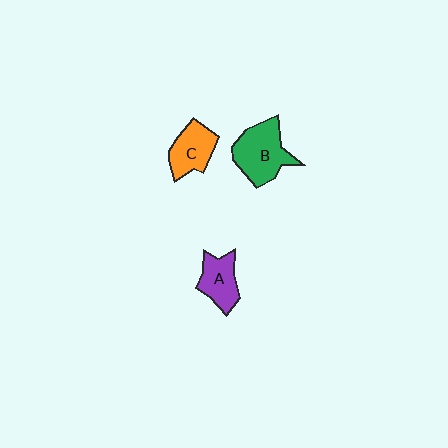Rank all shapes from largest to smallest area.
From largest to smallest: B (green), C (orange), A (purple).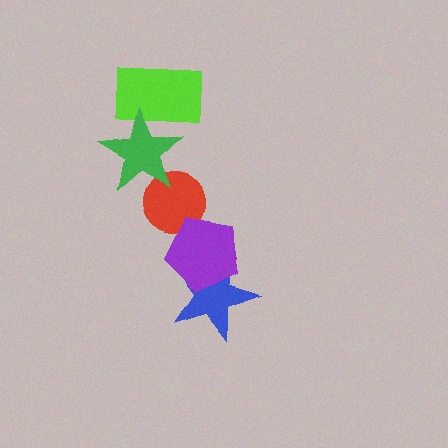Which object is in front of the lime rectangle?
The green star is in front of the lime rectangle.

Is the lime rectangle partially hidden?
Yes, it is partially covered by another shape.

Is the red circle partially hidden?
Yes, it is partially covered by another shape.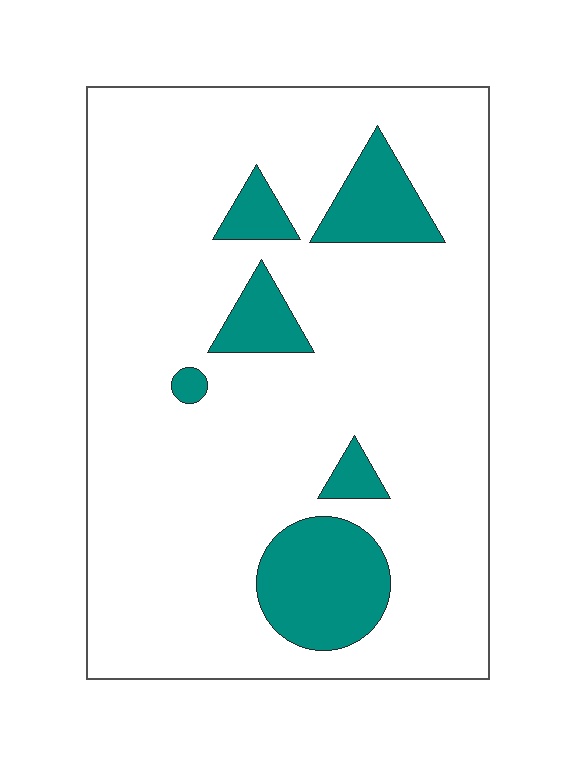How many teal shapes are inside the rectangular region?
6.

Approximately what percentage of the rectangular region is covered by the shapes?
Approximately 15%.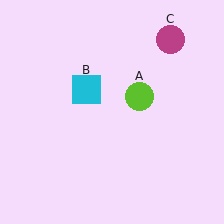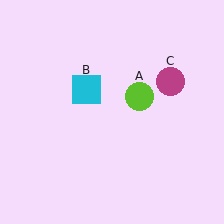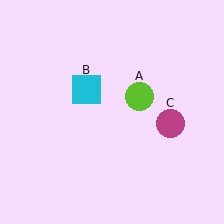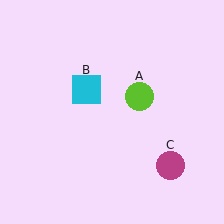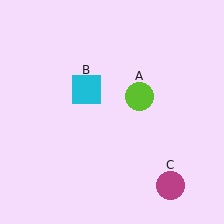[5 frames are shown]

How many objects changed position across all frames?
1 object changed position: magenta circle (object C).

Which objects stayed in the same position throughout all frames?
Lime circle (object A) and cyan square (object B) remained stationary.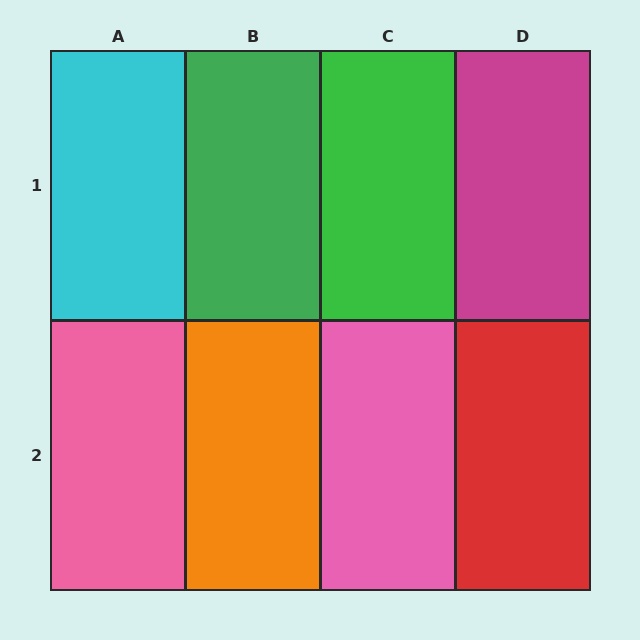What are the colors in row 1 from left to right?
Cyan, green, green, magenta.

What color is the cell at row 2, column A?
Pink.